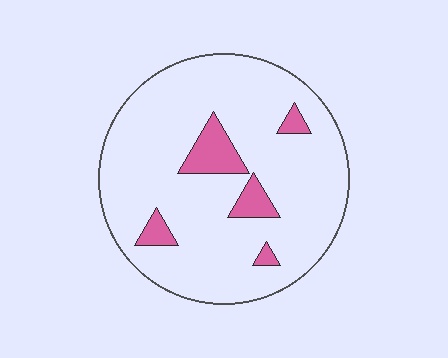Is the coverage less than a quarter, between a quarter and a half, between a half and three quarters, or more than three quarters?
Less than a quarter.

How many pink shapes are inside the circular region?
5.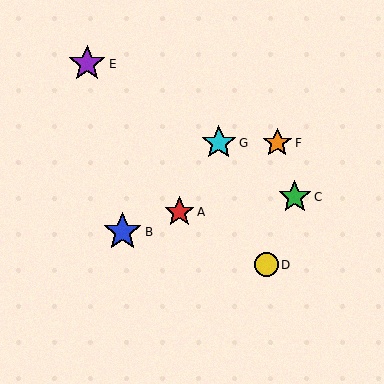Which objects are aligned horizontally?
Objects F, G are aligned horizontally.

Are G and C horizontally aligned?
No, G is at y≈143 and C is at y≈197.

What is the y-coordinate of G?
Object G is at y≈143.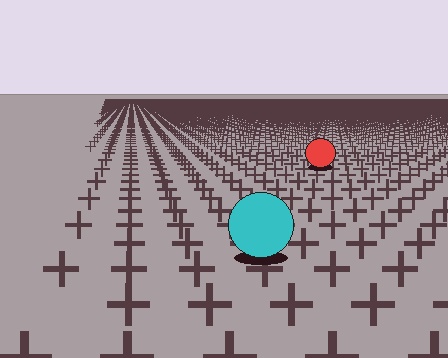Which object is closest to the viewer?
The cyan circle is closest. The texture marks near it are larger and more spread out.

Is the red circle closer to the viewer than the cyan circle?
No. The cyan circle is closer — you can tell from the texture gradient: the ground texture is coarser near it.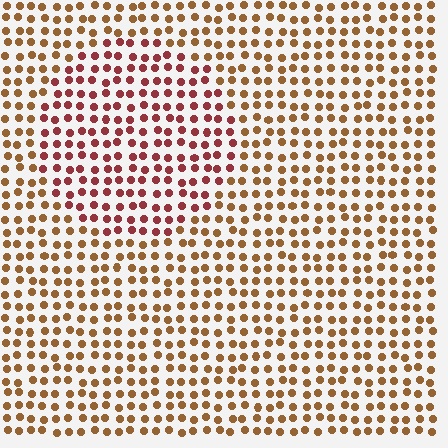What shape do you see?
I see a circle.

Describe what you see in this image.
The image is filled with small brown elements in a uniform arrangement. A circle-shaped region is visible where the elements are tinted to a slightly different hue, forming a subtle color boundary.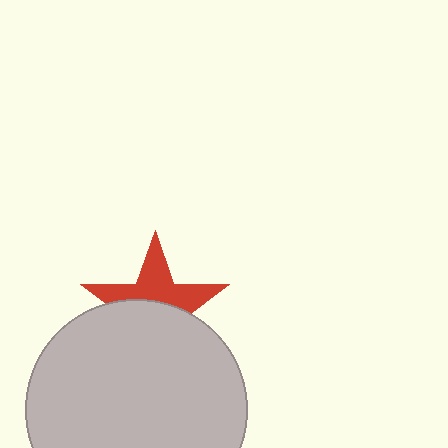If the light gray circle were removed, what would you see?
You would see the complete red star.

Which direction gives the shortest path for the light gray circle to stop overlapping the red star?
Moving down gives the shortest separation.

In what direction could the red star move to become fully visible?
The red star could move up. That would shift it out from behind the light gray circle entirely.